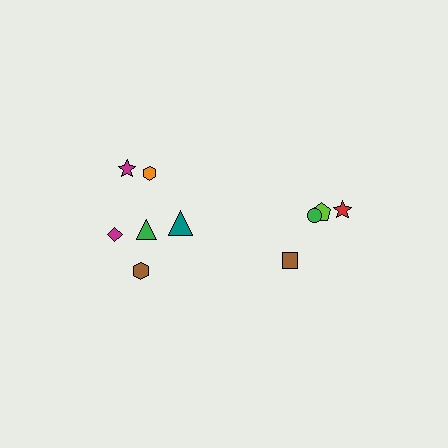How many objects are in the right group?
There are 4 objects.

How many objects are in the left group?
There are 6 objects.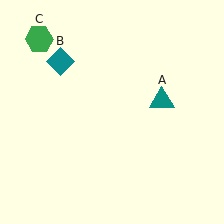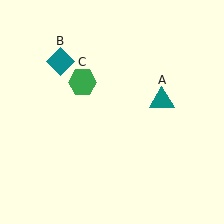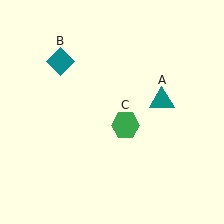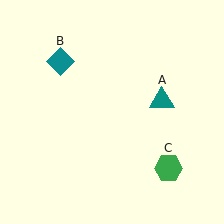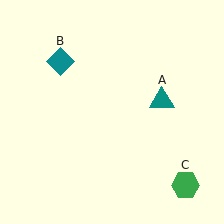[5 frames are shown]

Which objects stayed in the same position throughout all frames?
Teal triangle (object A) and teal diamond (object B) remained stationary.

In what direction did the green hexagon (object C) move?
The green hexagon (object C) moved down and to the right.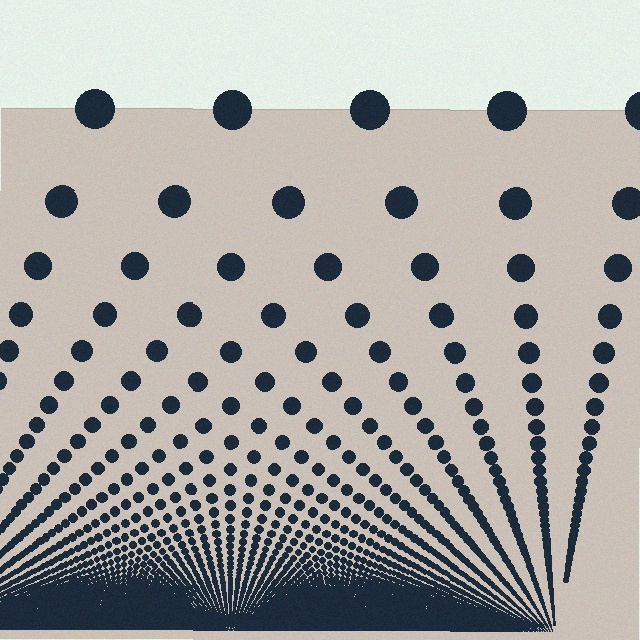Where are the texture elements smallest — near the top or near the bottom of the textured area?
Near the bottom.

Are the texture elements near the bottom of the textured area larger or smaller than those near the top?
Smaller. The gradient is inverted — elements near the bottom are smaller and denser.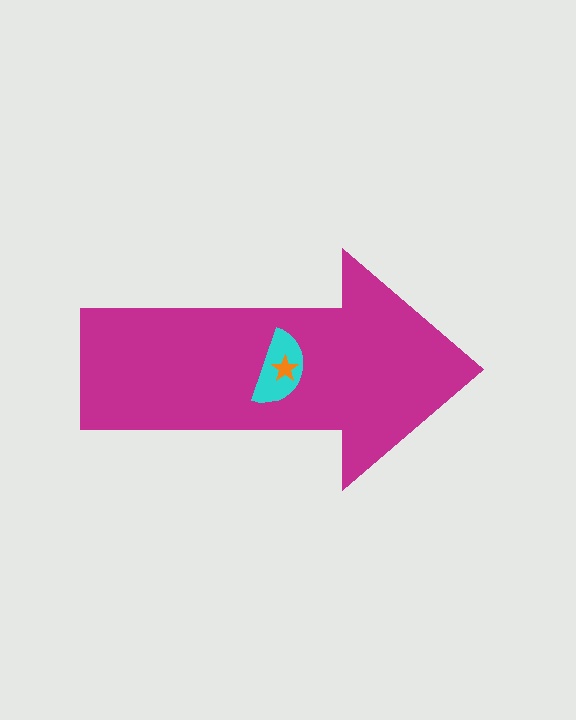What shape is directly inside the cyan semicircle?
The orange star.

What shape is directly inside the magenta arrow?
The cyan semicircle.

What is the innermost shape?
The orange star.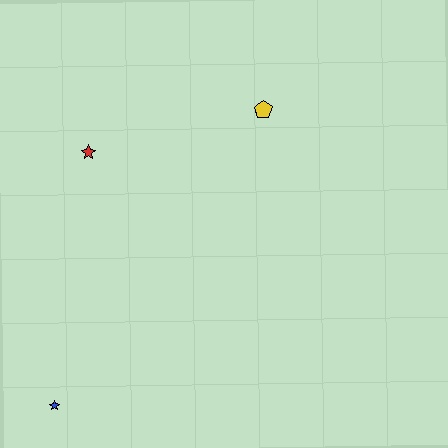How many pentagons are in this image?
There is 1 pentagon.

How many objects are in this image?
There are 3 objects.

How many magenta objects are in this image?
There are no magenta objects.